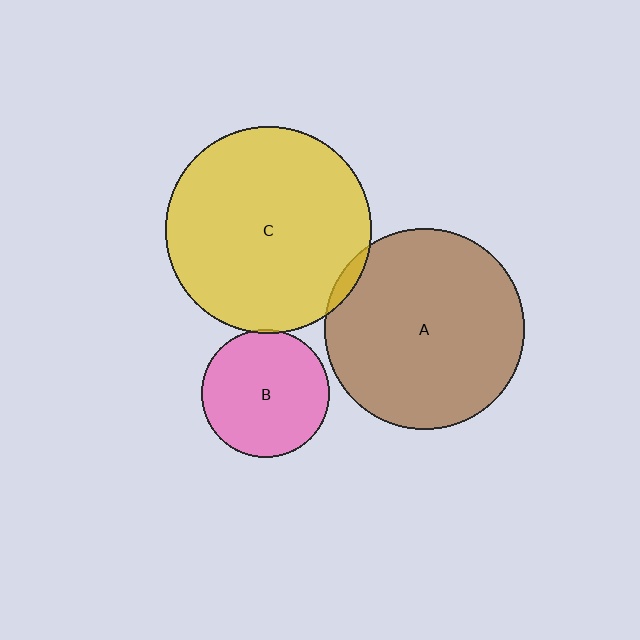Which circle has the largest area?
Circle C (yellow).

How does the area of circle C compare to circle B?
Approximately 2.6 times.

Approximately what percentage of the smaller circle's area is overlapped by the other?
Approximately 5%.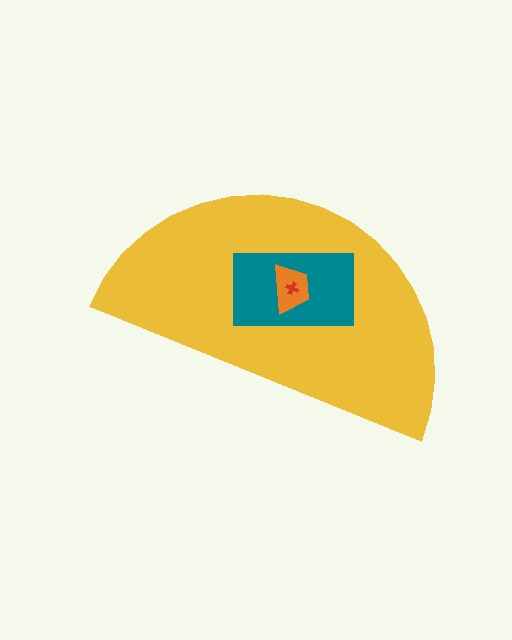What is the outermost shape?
The yellow semicircle.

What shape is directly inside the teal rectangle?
The orange trapezoid.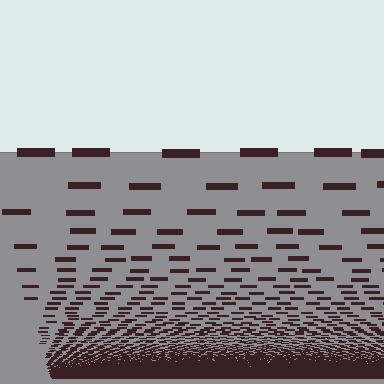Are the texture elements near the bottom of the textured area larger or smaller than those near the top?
Smaller. The gradient is inverted — elements near the bottom are smaller and denser.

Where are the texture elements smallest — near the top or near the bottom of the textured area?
Near the bottom.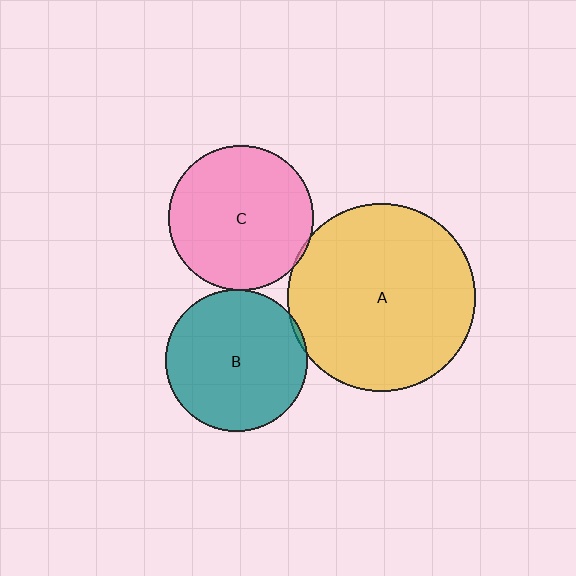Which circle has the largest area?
Circle A (yellow).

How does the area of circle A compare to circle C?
Approximately 1.7 times.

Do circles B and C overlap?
Yes.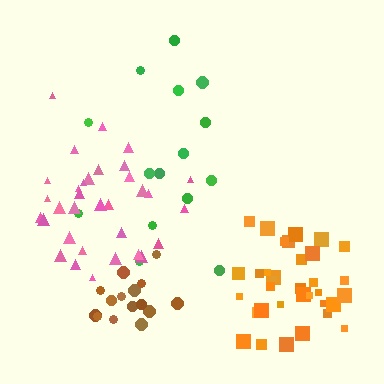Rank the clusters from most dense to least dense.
orange, pink, brown, green.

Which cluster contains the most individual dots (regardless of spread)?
Orange (35).